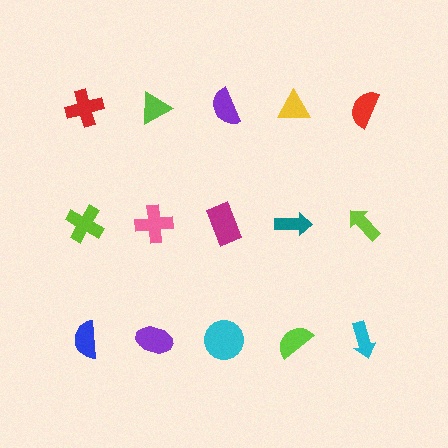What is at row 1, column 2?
A lime triangle.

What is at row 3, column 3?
A cyan circle.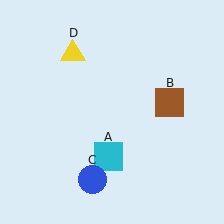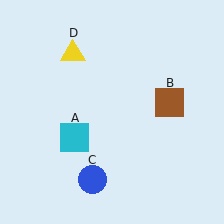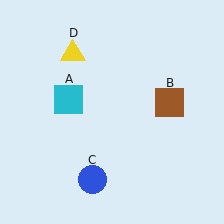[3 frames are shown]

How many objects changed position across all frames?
1 object changed position: cyan square (object A).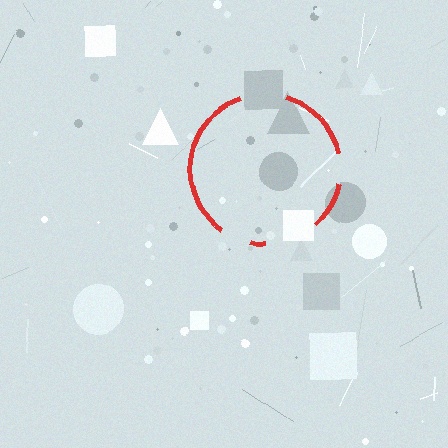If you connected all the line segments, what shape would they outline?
They would outline a circle.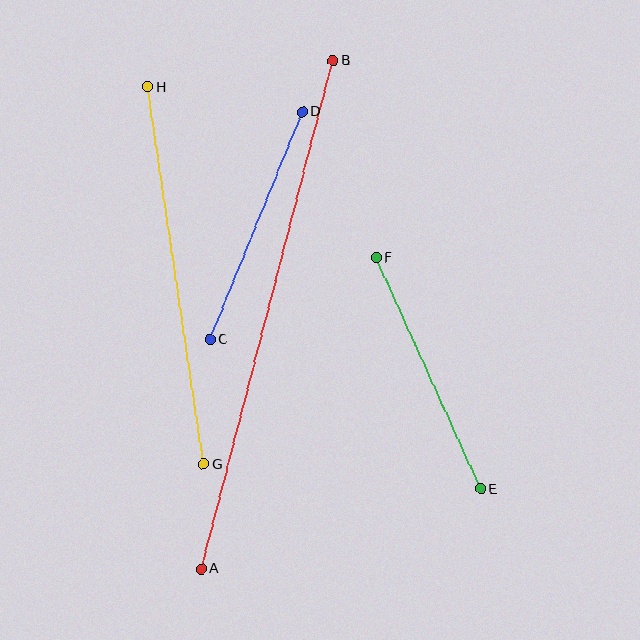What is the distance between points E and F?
The distance is approximately 254 pixels.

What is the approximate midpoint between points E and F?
The midpoint is at approximately (428, 373) pixels.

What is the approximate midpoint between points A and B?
The midpoint is at approximately (267, 315) pixels.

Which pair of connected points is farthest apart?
Points A and B are farthest apart.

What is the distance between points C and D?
The distance is approximately 246 pixels.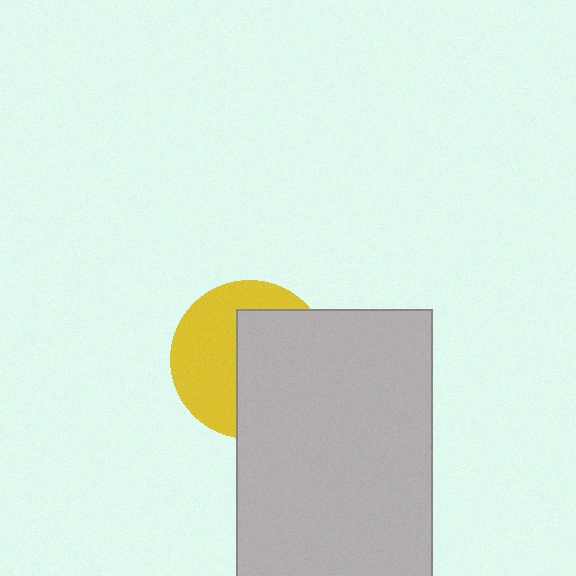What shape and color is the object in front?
The object in front is a light gray rectangle.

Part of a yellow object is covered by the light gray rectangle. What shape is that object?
It is a circle.